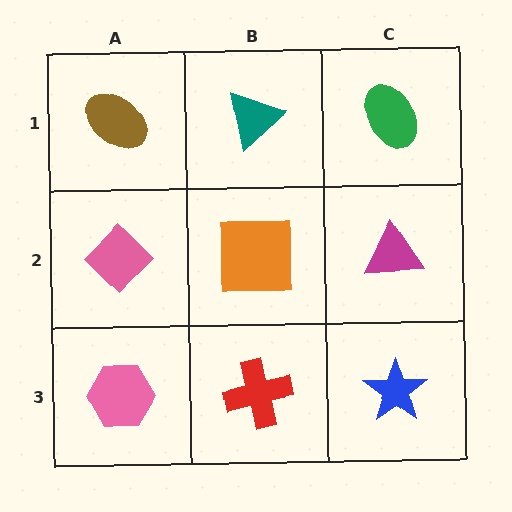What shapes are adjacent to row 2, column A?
A brown ellipse (row 1, column A), a pink hexagon (row 3, column A), an orange square (row 2, column B).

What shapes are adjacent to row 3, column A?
A pink diamond (row 2, column A), a red cross (row 3, column B).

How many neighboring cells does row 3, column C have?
2.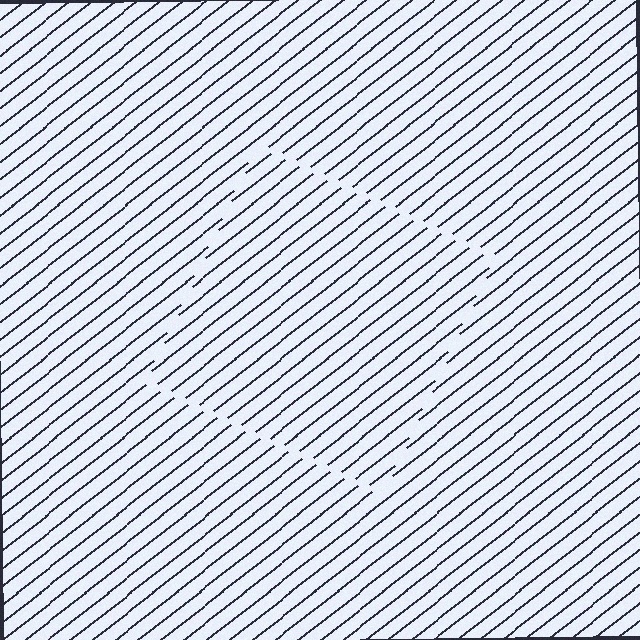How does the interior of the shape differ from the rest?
The interior of the shape contains the same grating, shifted by half a period — the contour is defined by the phase discontinuity where line-ends from the inner and outer gratings abut.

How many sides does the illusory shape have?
4 sides — the line-ends trace a square.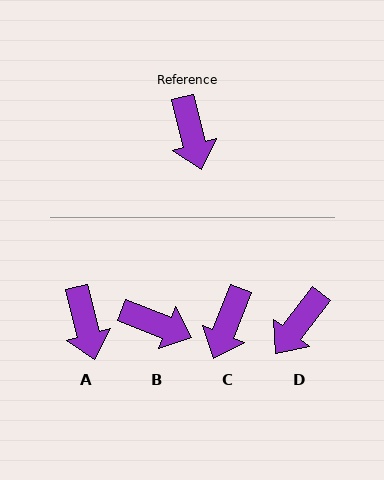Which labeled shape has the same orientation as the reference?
A.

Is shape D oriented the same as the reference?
No, it is off by about 51 degrees.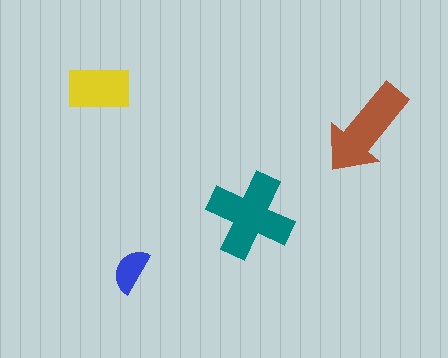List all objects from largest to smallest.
The teal cross, the brown arrow, the yellow rectangle, the blue semicircle.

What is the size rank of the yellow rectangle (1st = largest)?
3rd.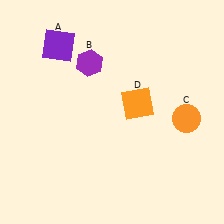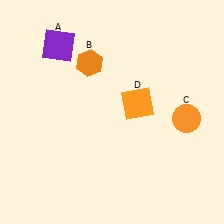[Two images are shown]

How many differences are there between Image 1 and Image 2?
There is 1 difference between the two images.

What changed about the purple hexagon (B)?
In Image 1, B is purple. In Image 2, it changed to orange.